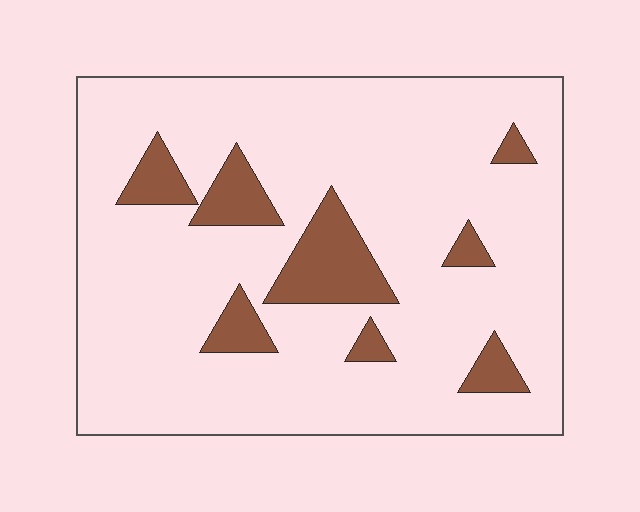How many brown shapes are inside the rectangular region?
8.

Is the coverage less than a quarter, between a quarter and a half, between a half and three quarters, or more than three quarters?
Less than a quarter.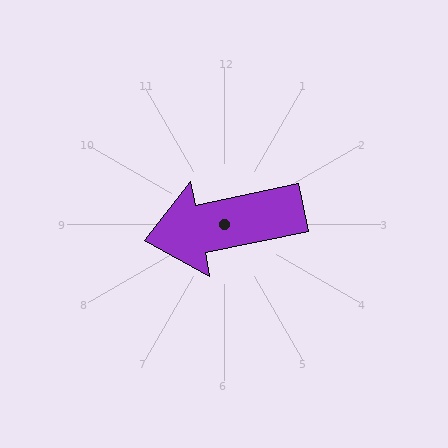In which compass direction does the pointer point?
West.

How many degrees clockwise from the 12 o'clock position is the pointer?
Approximately 258 degrees.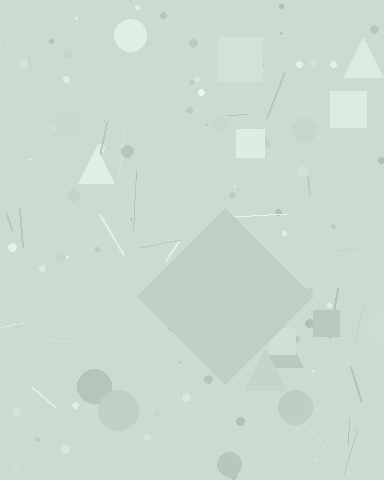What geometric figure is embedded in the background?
A diamond is embedded in the background.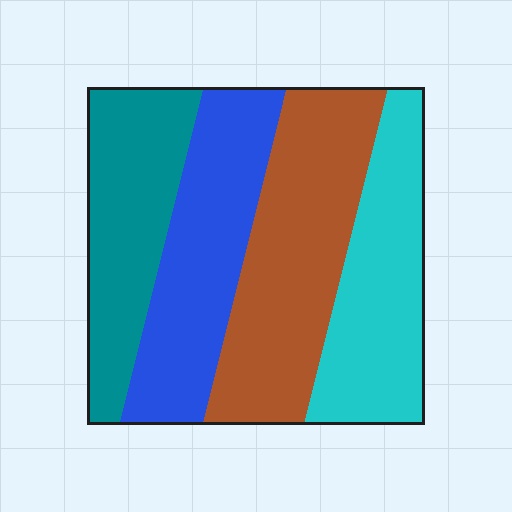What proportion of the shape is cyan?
Cyan takes up about one quarter (1/4) of the shape.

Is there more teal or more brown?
Brown.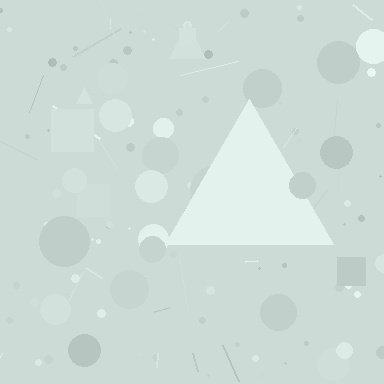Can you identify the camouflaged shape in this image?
The camouflaged shape is a triangle.